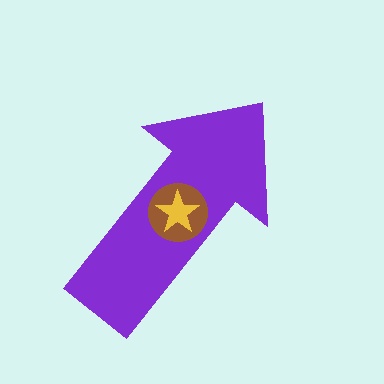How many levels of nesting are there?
3.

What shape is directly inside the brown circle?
The yellow star.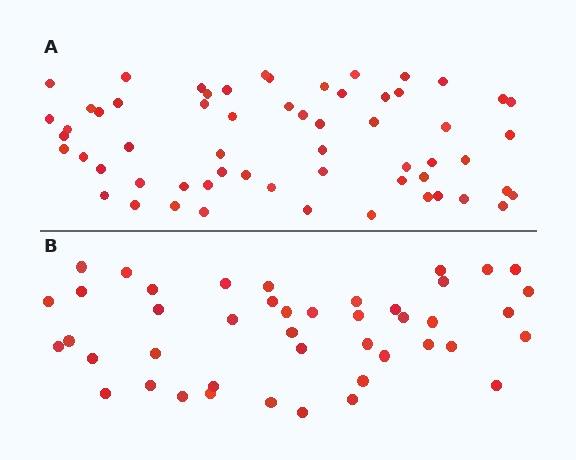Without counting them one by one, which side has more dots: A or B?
Region A (the top region) has more dots.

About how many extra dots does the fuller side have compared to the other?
Region A has approximately 15 more dots than region B.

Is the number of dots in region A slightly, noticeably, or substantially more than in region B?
Region A has noticeably more, but not dramatically so. The ratio is roughly 1.4 to 1.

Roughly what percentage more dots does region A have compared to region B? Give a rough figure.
About 35% more.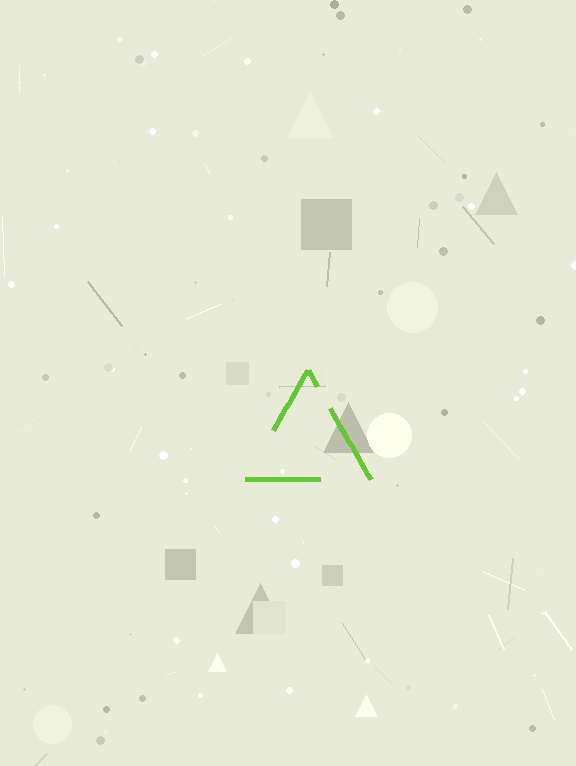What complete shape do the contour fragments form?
The contour fragments form a triangle.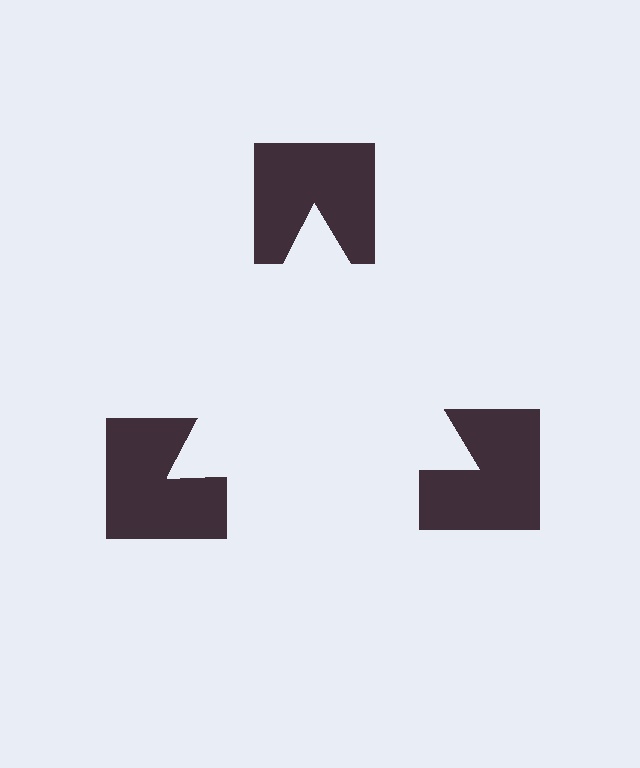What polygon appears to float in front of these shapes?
An illusory triangle — its edges are inferred from the aligned wedge cuts in the notched squares, not physically drawn.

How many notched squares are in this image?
There are 3 — one at each vertex of the illusory triangle.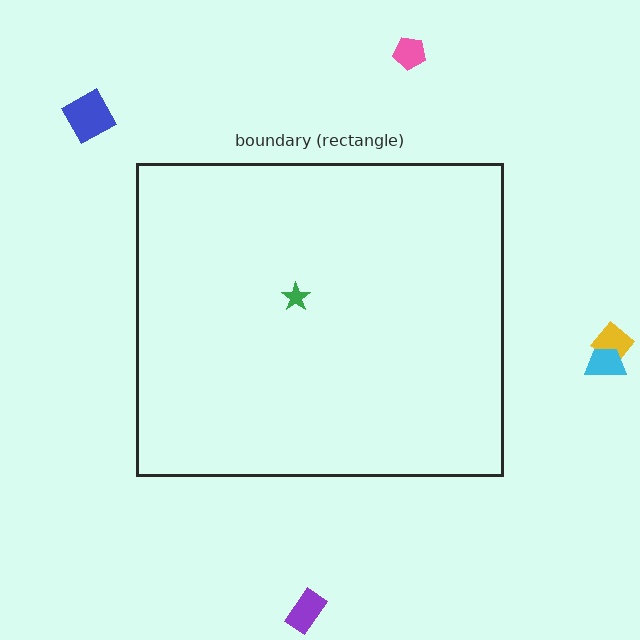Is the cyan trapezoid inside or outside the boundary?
Outside.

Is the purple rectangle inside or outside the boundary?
Outside.